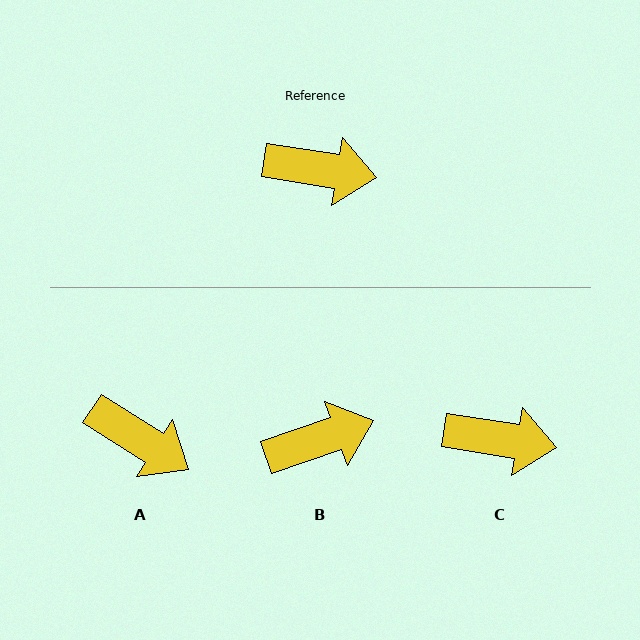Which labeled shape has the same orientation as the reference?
C.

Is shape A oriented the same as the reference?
No, it is off by about 23 degrees.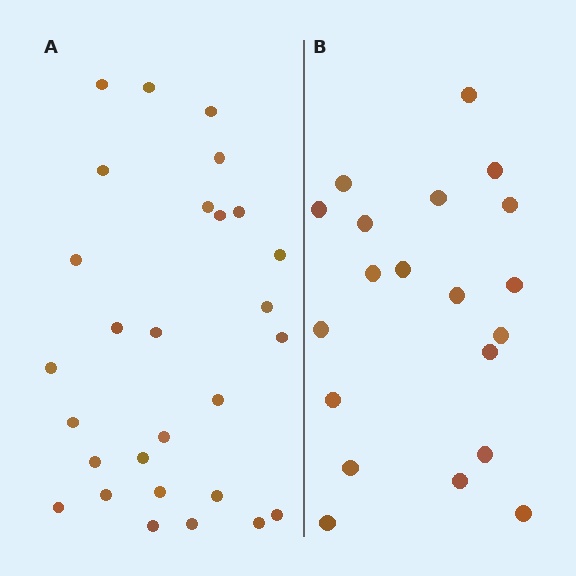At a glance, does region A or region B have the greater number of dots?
Region A (the left region) has more dots.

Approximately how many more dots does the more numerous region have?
Region A has roughly 8 or so more dots than region B.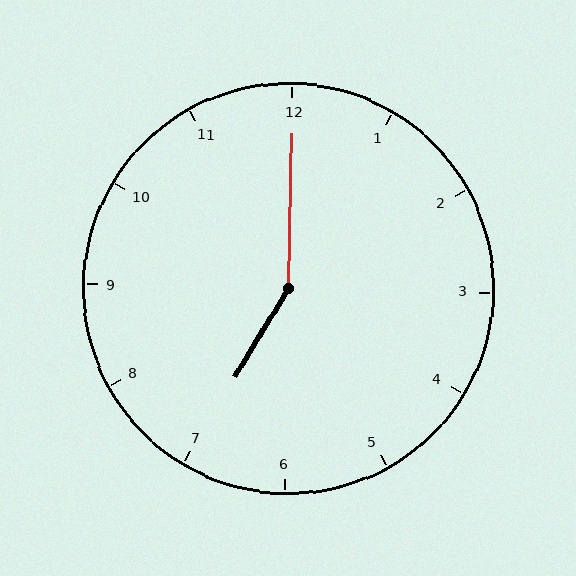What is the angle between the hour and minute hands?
Approximately 150 degrees.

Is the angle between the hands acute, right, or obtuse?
It is obtuse.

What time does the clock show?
7:00.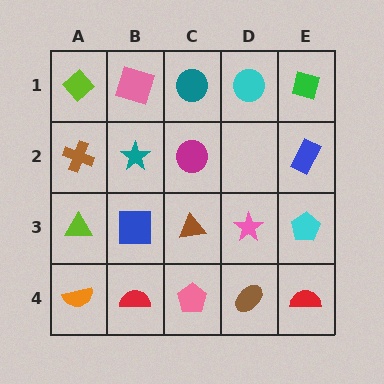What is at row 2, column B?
A teal star.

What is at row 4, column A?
An orange semicircle.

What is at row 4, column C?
A pink pentagon.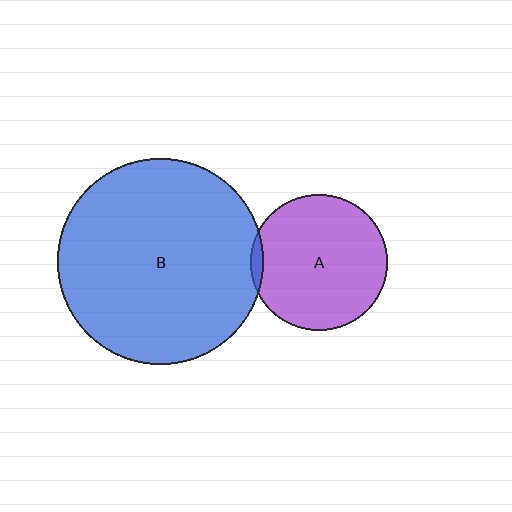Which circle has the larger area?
Circle B (blue).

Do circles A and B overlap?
Yes.